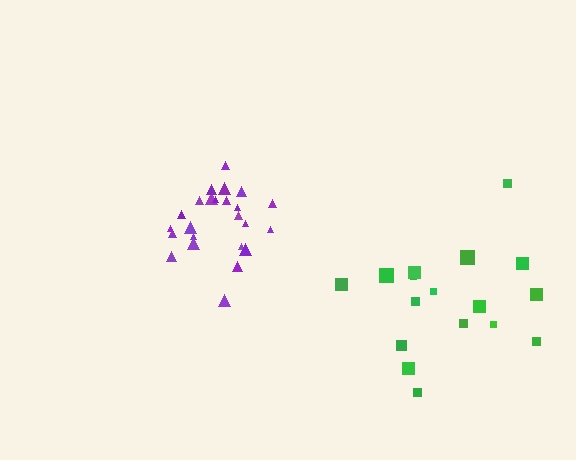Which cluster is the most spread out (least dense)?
Green.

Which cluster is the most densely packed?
Purple.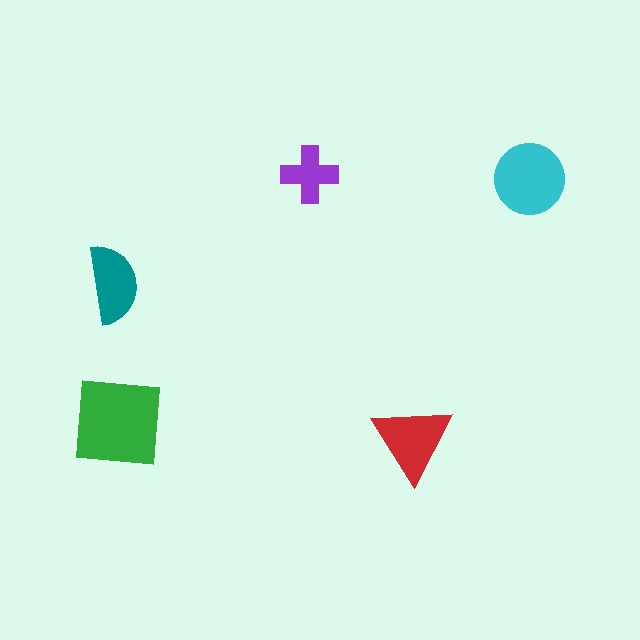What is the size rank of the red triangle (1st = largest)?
3rd.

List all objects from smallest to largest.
The purple cross, the teal semicircle, the red triangle, the cyan circle, the green square.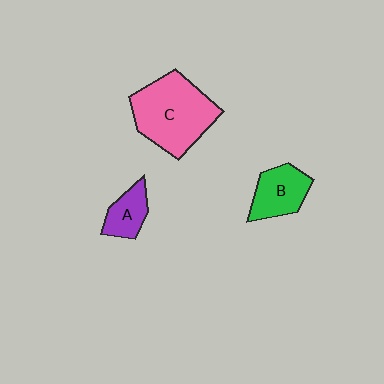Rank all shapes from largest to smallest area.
From largest to smallest: C (pink), B (green), A (purple).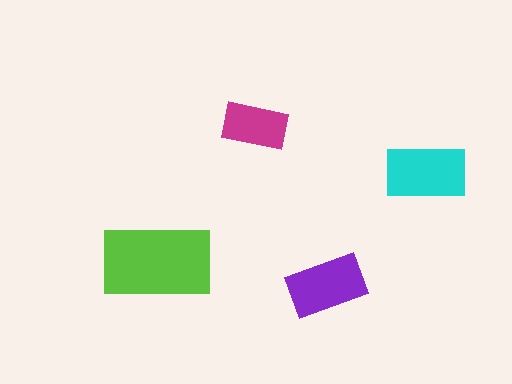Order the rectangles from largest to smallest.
the lime one, the cyan one, the purple one, the magenta one.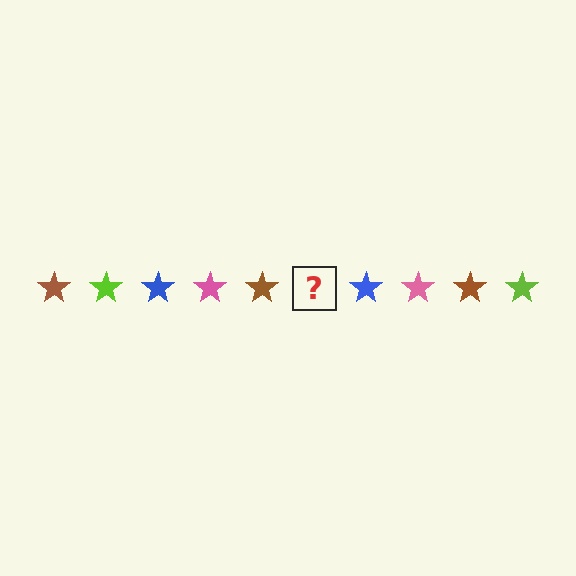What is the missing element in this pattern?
The missing element is a lime star.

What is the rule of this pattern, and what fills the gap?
The rule is that the pattern cycles through brown, lime, blue, pink stars. The gap should be filled with a lime star.